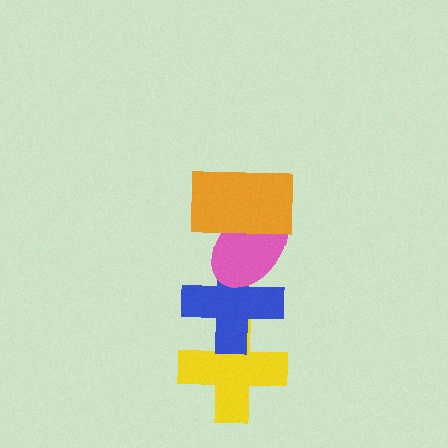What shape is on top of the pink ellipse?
The orange rectangle is on top of the pink ellipse.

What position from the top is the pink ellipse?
The pink ellipse is 2nd from the top.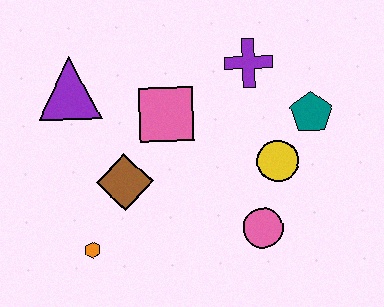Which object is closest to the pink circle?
The yellow circle is closest to the pink circle.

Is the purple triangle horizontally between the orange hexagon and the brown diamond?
No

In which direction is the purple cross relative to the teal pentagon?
The purple cross is to the left of the teal pentagon.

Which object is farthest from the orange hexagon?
The teal pentagon is farthest from the orange hexagon.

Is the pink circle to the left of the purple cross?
No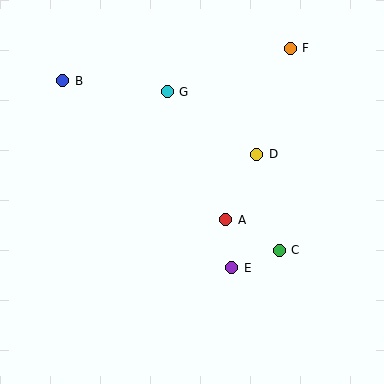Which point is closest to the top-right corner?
Point F is closest to the top-right corner.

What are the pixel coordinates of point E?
Point E is at (232, 268).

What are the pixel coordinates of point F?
Point F is at (290, 48).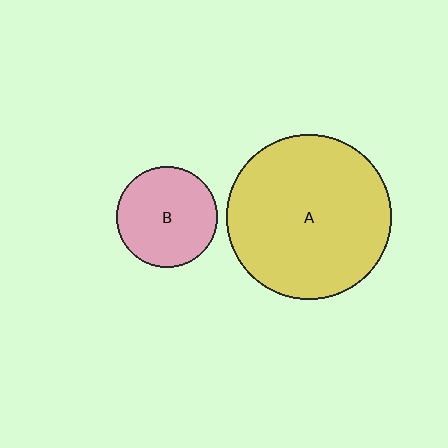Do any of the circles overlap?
No, none of the circles overlap.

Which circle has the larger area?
Circle A (yellow).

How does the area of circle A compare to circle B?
Approximately 2.7 times.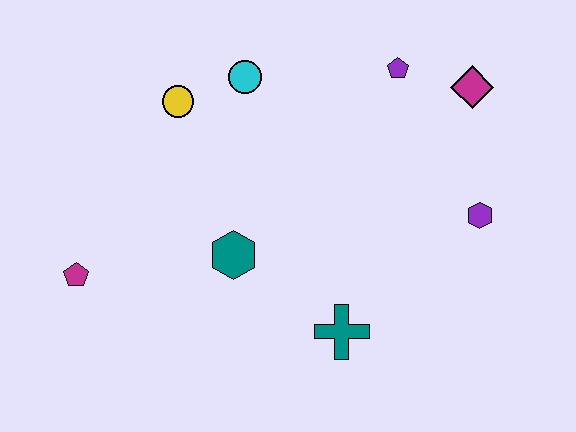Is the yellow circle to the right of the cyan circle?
No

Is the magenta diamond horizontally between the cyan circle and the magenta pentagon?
No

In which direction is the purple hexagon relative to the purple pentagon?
The purple hexagon is below the purple pentagon.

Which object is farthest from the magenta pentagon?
The magenta diamond is farthest from the magenta pentagon.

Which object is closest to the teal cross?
The teal hexagon is closest to the teal cross.